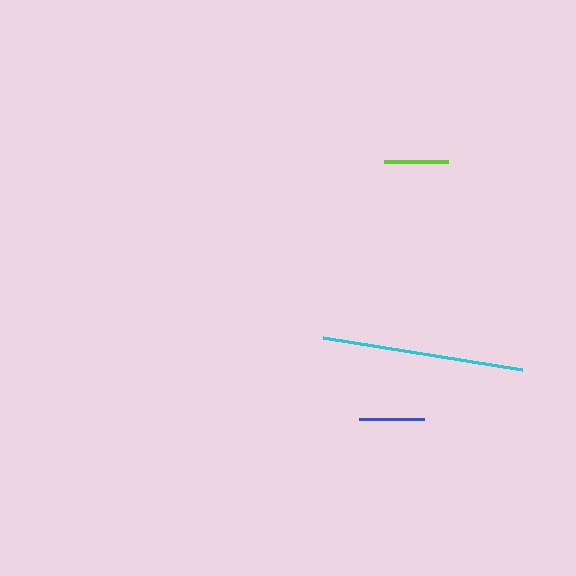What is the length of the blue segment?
The blue segment is approximately 65 pixels long.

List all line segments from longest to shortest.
From longest to shortest: cyan, blue, lime.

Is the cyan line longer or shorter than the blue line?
The cyan line is longer than the blue line.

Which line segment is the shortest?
The lime line is the shortest at approximately 64 pixels.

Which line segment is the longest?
The cyan line is the longest at approximately 201 pixels.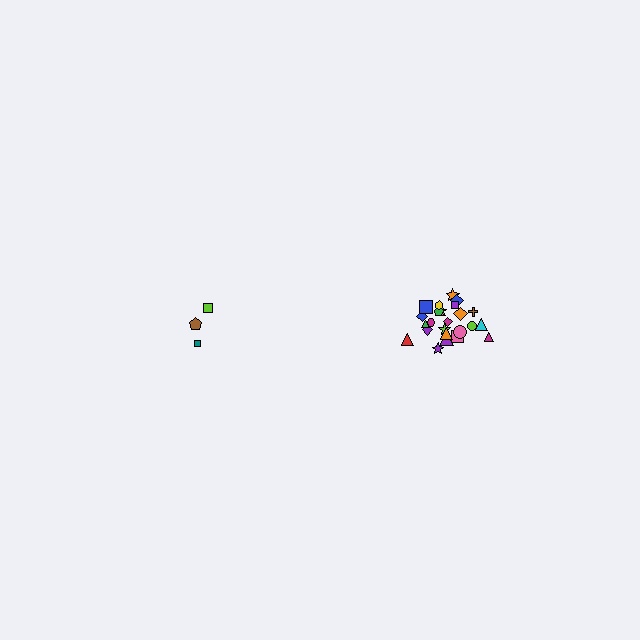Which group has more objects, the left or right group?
The right group.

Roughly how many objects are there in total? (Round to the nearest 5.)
Roughly 30 objects in total.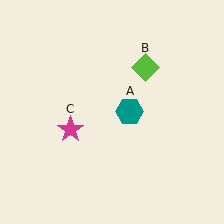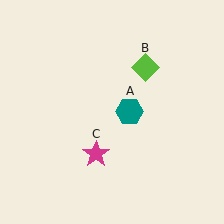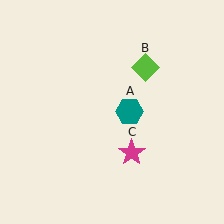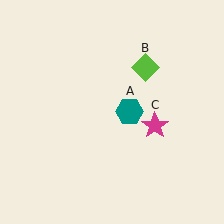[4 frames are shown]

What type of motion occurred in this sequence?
The magenta star (object C) rotated counterclockwise around the center of the scene.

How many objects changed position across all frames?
1 object changed position: magenta star (object C).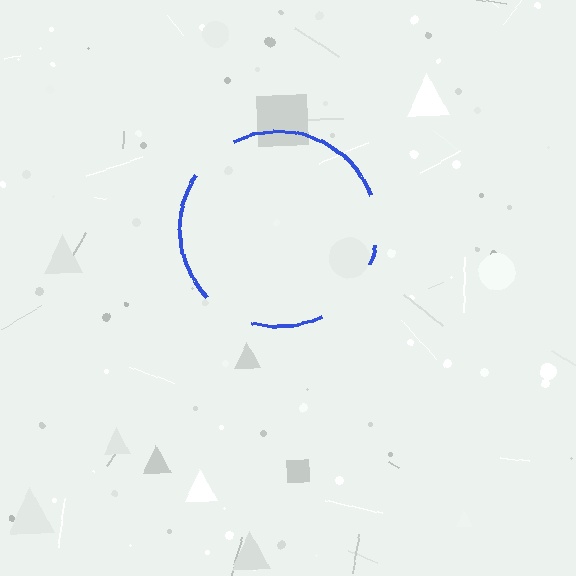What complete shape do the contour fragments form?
The contour fragments form a circle.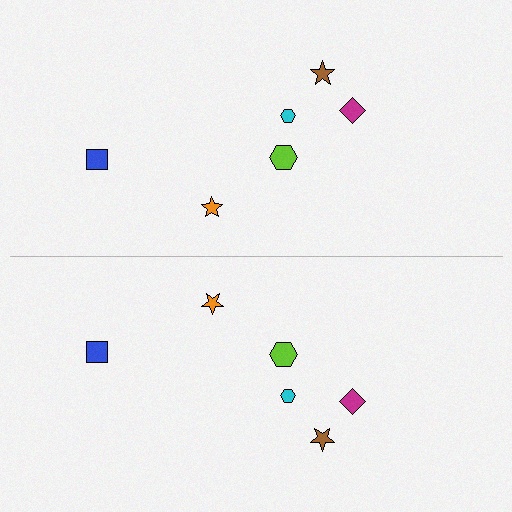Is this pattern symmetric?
Yes, this pattern has bilateral (reflection) symmetry.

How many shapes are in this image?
There are 12 shapes in this image.